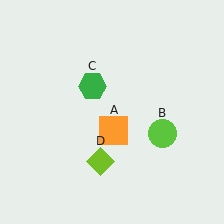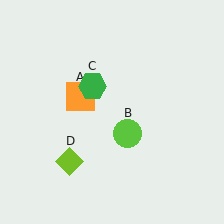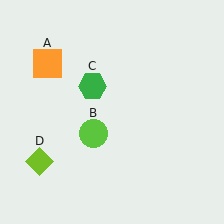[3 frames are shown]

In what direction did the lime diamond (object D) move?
The lime diamond (object D) moved left.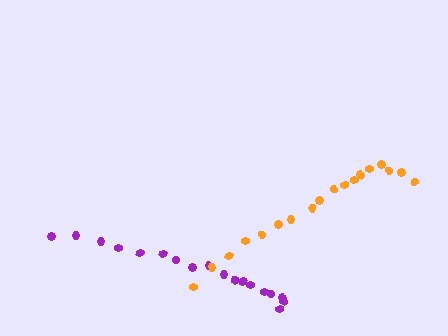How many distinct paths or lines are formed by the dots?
There are 2 distinct paths.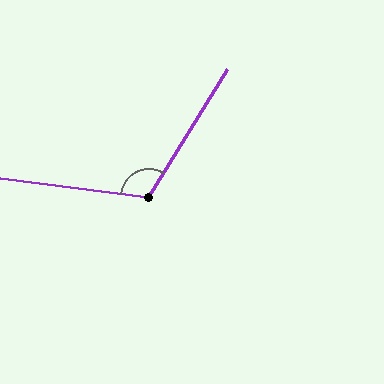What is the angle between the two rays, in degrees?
Approximately 114 degrees.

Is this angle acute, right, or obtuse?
It is obtuse.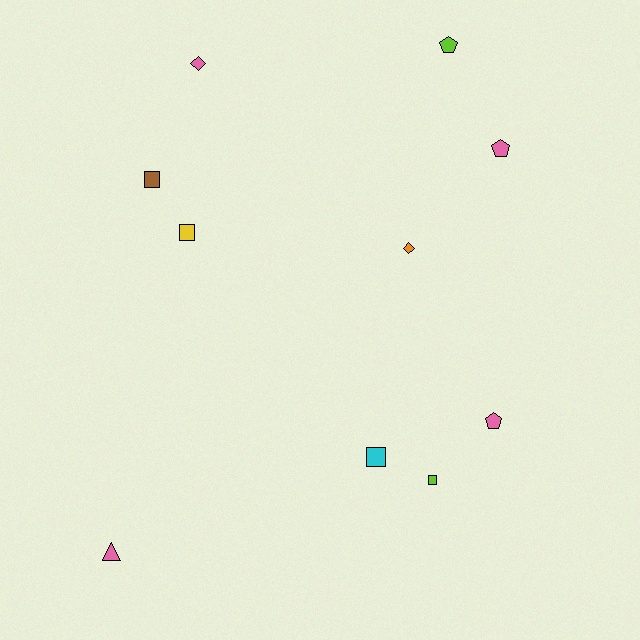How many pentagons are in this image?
There are 3 pentagons.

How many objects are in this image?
There are 10 objects.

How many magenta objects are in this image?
There are no magenta objects.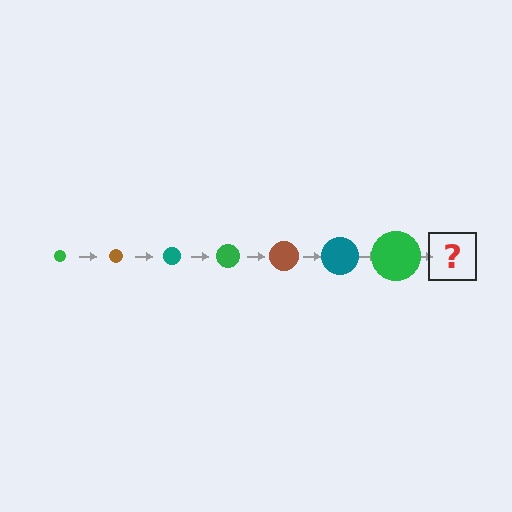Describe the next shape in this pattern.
It should be a brown circle, larger than the previous one.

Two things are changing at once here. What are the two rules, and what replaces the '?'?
The two rules are that the circle grows larger each step and the color cycles through green, brown, and teal. The '?' should be a brown circle, larger than the previous one.